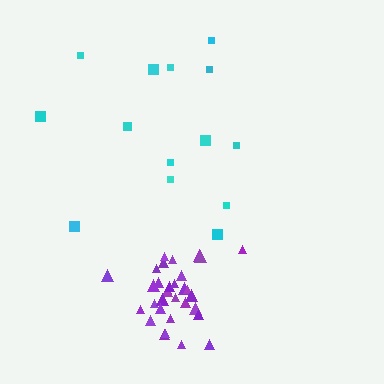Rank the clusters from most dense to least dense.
purple, cyan.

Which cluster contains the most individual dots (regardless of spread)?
Purple (32).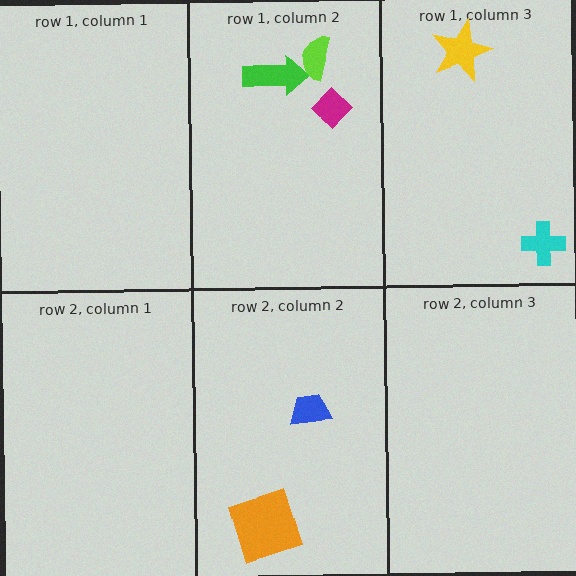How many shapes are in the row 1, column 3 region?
2.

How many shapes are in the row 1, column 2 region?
3.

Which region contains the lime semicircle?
The row 1, column 2 region.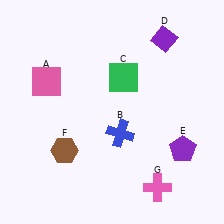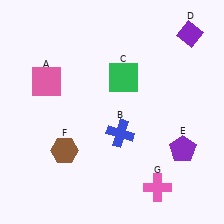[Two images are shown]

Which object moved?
The purple diamond (D) moved right.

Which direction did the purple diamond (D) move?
The purple diamond (D) moved right.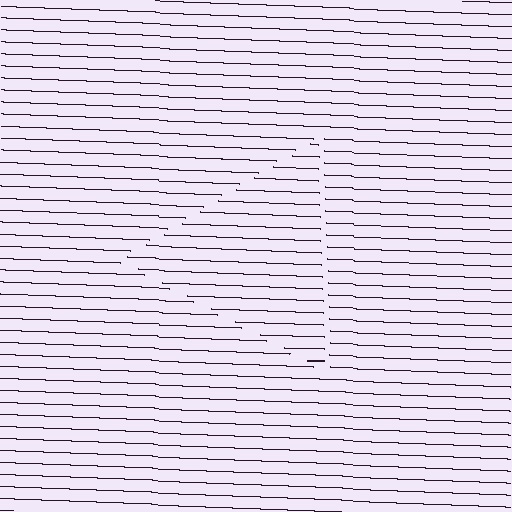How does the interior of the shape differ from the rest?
The interior of the shape contains the same grating, shifted by half a period — the contour is defined by the phase discontinuity where line-ends from the inner and outer gratings abut.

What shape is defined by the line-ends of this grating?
An illusory triangle. The interior of the shape contains the same grating, shifted by half a period — the contour is defined by the phase discontinuity where line-ends from the inner and outer gratings abut.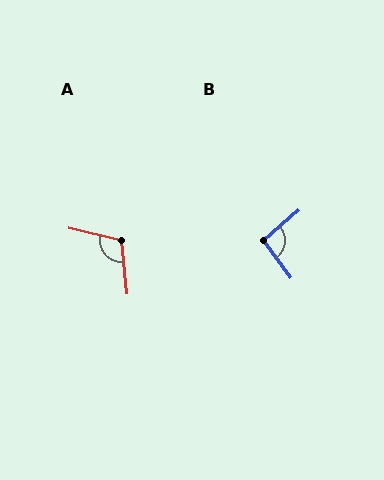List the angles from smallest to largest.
B (94°), A (110°).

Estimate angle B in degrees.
Approximately 94 degrees.